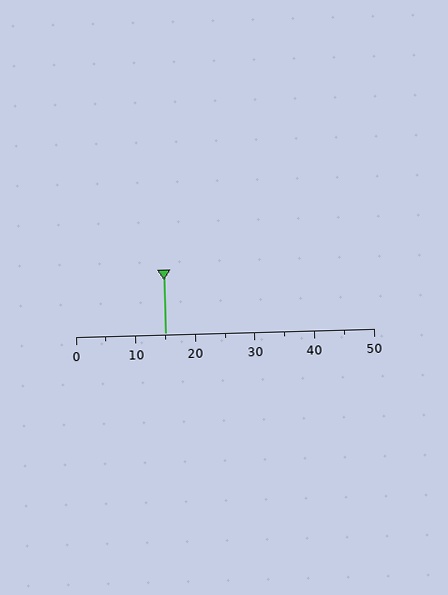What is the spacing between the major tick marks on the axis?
The major ticks are spaced 10 apart.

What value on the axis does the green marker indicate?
The marker indicates approximately 15.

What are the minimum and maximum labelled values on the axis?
The axis runs from 0 to 50.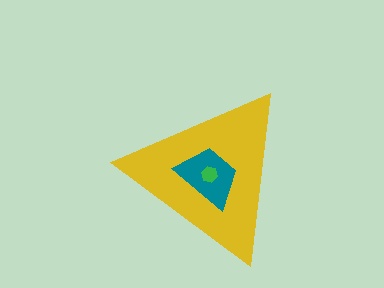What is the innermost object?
The green hexagon.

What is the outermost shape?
The yellow triangle.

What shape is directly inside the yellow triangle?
The teal trapezoid.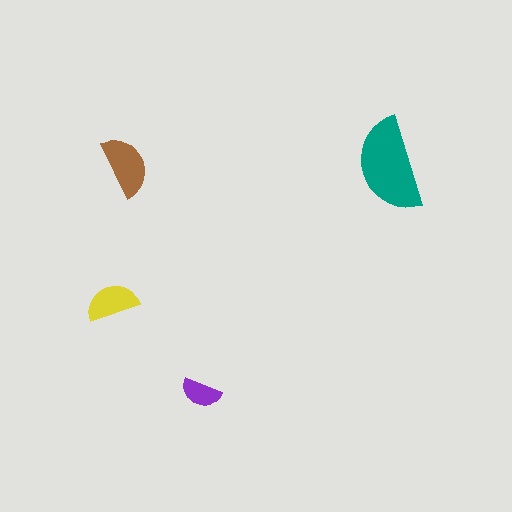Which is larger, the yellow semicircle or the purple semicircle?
The yellow one.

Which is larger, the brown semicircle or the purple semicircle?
The brown one.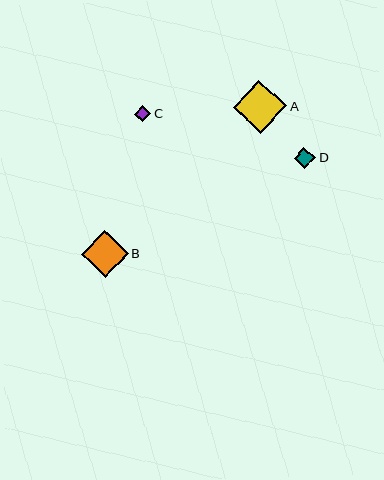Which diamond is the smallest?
Diamond C is the smallest with a size of approximately 16 pixels.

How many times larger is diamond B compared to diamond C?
Diamond B is approximately 3.0 times the size of diamond C.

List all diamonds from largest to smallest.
From largest to smallest: A, B, D, C.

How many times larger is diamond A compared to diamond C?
Diamond A is approximately 3.4 times the size of diamond C.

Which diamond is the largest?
Diamond A is the largest with a size of approximately 53 pixels.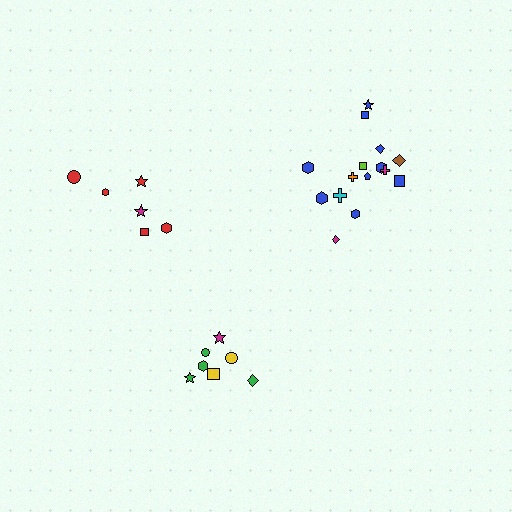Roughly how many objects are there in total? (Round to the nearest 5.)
Roughly 30 objects in total.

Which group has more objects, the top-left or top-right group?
The top-right group.